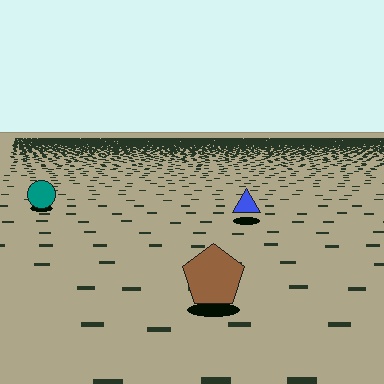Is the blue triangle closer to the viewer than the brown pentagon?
No. The brown pentagon is closer — you can tell from the texture gradient: the ground texture is coarser near it.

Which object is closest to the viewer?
The brown pentagon is closest. The texture marks near it are larger and more spread out.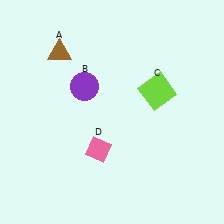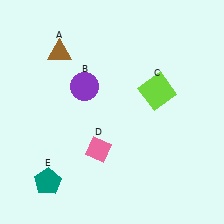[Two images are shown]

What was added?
A teal pentagon (E) was added in Image 2.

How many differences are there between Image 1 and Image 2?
There is 1 difference between the two images.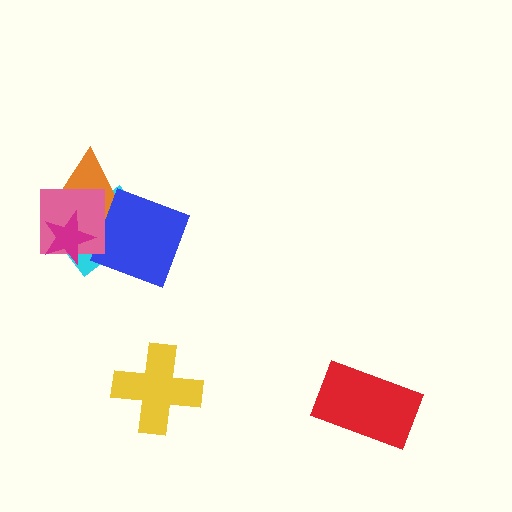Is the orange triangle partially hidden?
Yes, it is partially covered by another shape.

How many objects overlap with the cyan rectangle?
4 objects overlap with the cyan rectangle.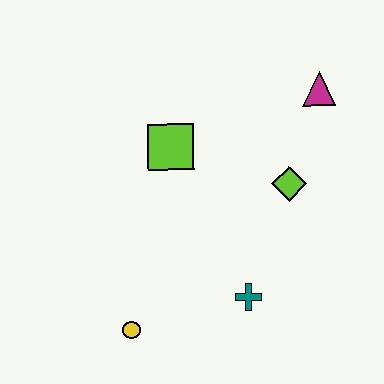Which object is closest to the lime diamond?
The magenta triangle is closest to the lime diamond.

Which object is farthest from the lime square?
The yellow circle is farthest from the lime square.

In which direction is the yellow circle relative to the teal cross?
The yellow circle is to the left of the teal cross.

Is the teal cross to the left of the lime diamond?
Yes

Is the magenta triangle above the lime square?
Yes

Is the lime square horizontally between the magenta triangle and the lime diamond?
No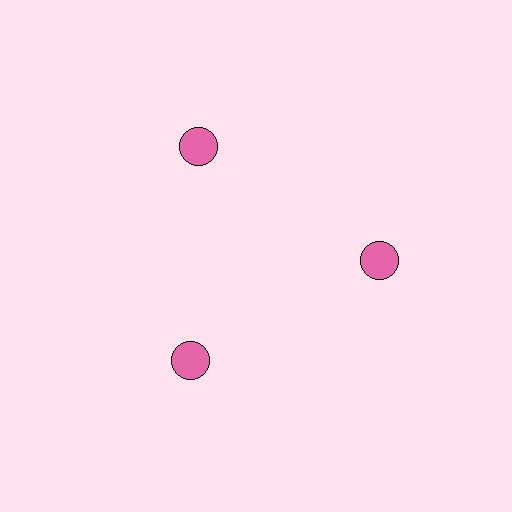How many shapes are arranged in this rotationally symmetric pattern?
There are 3 shapes, arranged in 3 groups of 1.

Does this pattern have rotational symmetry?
Yes, this pattern has 3-fold rotational symmetry. It looks the same after rotating 120 degrees around the center.